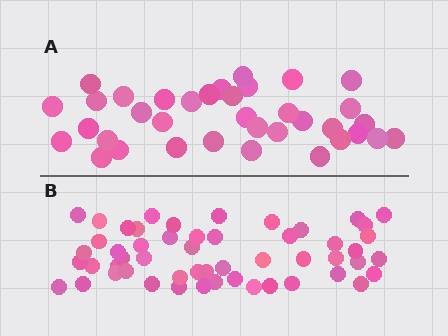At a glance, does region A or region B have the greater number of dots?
Region B (the bottom region) has more dots.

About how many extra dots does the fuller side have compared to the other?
Region B has approximately 15 more dots than region A.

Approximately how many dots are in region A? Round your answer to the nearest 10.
About 40 dots. (The exact count is 36, which rounds to 40.)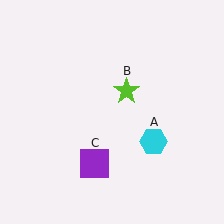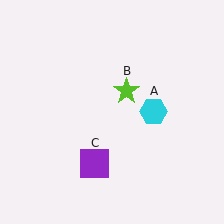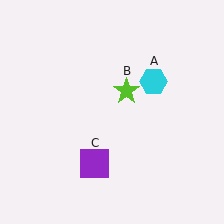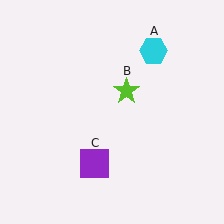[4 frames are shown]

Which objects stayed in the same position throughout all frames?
Lime star (object B) and purple square (object C) remained stationary.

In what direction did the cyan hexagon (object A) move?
The cyan hexagon (object A) moved up.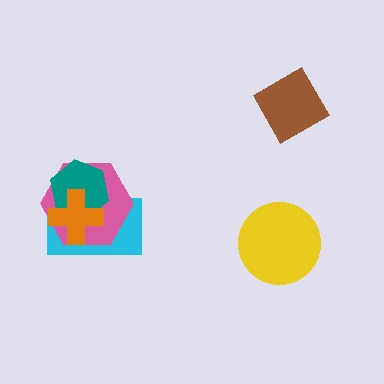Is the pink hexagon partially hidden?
Yes, it is partially covered by another shape.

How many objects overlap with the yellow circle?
0 objects overlap with the yellow circle.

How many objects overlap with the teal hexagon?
3 objects overlap with the teal hexagon.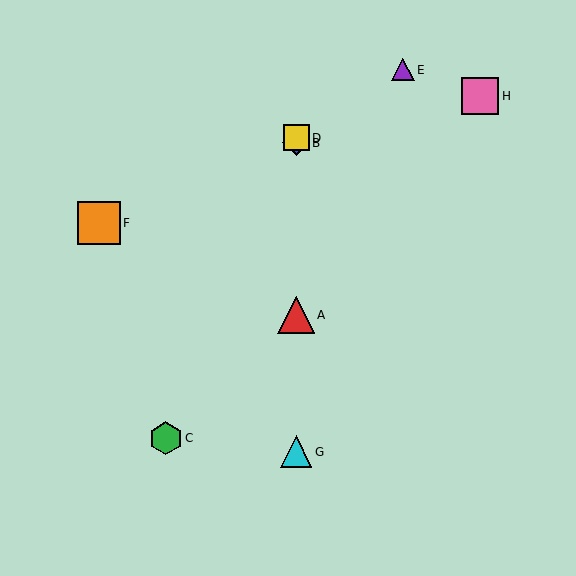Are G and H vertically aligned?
No, G is at x≈296 and H is at x≈480.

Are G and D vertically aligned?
Yes, both are at x≈296.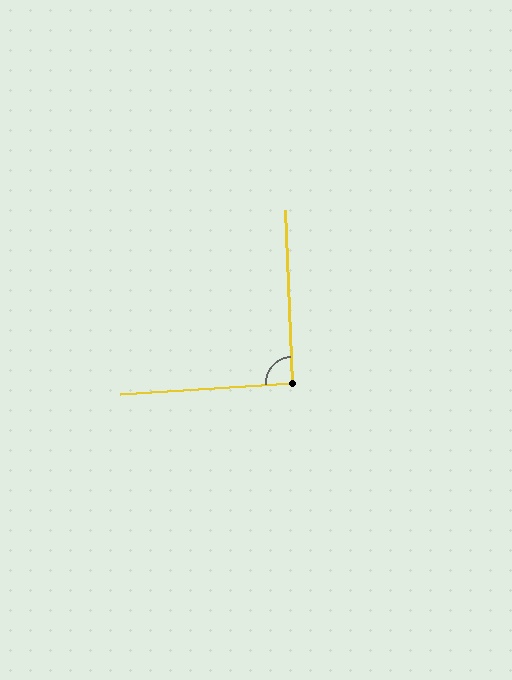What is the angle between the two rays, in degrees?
Approximately 92 degrees.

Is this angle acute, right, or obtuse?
It is approximately a right angle.